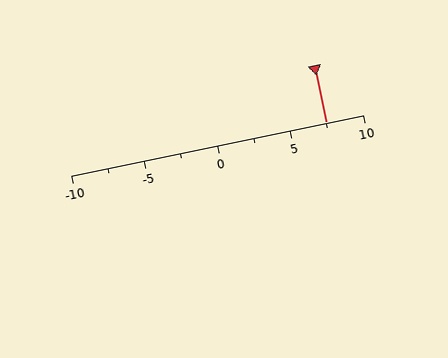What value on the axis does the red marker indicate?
The marker indicates approximately 7.5.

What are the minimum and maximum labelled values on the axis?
The axis runs from -10 to 10.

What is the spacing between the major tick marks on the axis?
The major ticks are spaced 5 apart.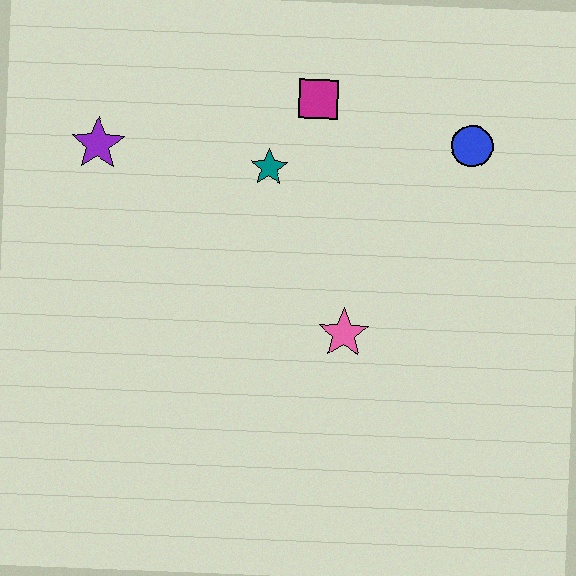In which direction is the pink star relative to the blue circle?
The pink star is below the blue circle.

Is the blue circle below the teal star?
No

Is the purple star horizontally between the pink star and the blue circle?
No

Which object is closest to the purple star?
The teal star is closest to the purple star.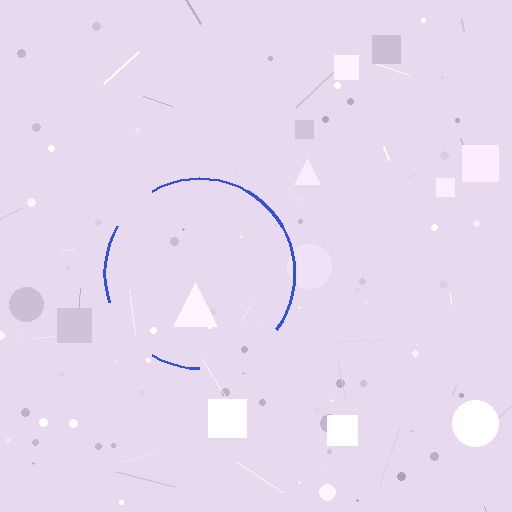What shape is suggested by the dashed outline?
The dashed outline suggests a circle.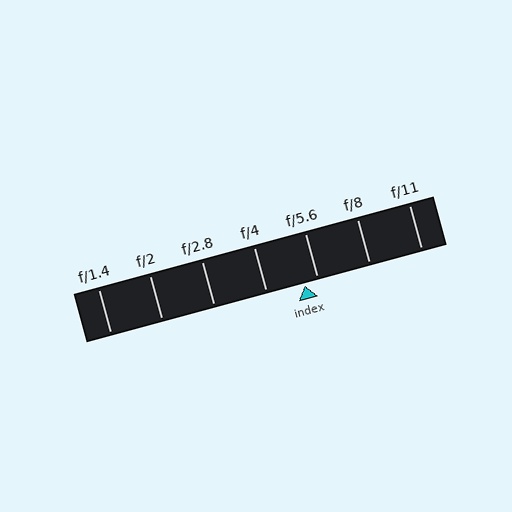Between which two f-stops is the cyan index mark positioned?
The index mark is between f/4 and f/5.6.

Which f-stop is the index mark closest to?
The index mark is closest to f/5.6.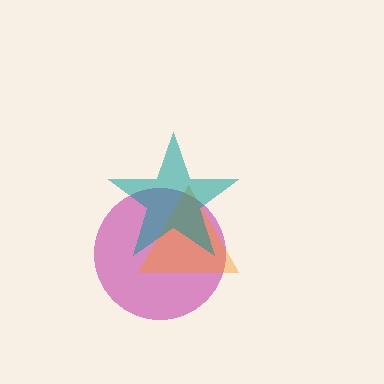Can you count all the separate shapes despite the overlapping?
Yes, there are 3 separate shapes.